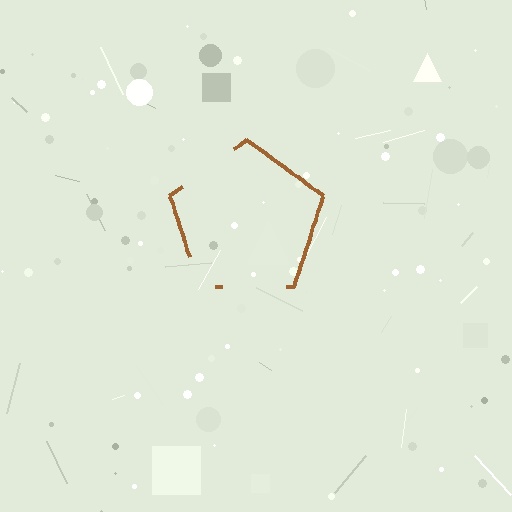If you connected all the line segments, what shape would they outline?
They would outline a pentagon.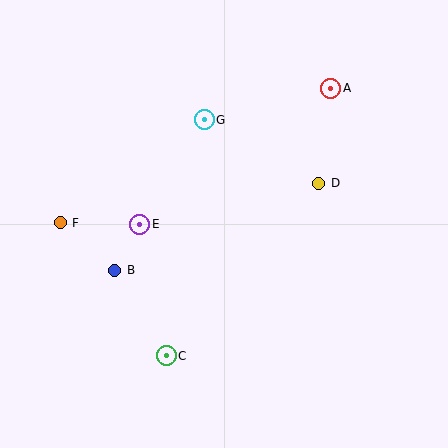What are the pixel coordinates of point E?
Point E is at (140, 224).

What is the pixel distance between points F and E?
The distance between F and E is 79 pixels.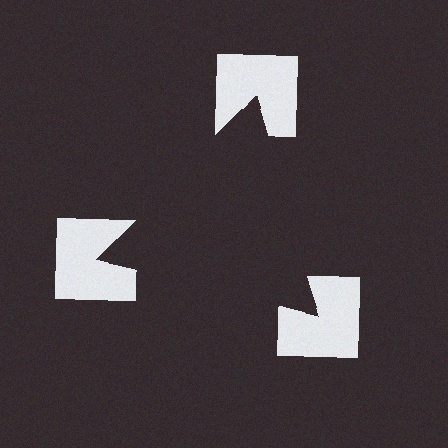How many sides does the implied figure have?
3 sides.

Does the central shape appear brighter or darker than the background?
It typically appears slightly darker than the background, even though no actual brightness change is drawn.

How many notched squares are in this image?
There are 3 — one at each vertex of the illusory triangle.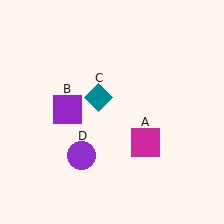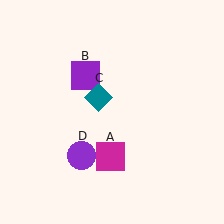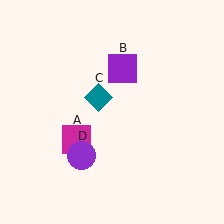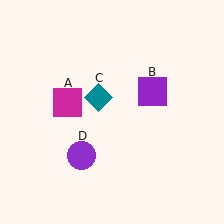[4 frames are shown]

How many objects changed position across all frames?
2 objects changed position: magenta square (object A), purple square (object B).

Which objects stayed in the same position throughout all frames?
Teal diamond (object C) and purple circle (object D) remained stationary.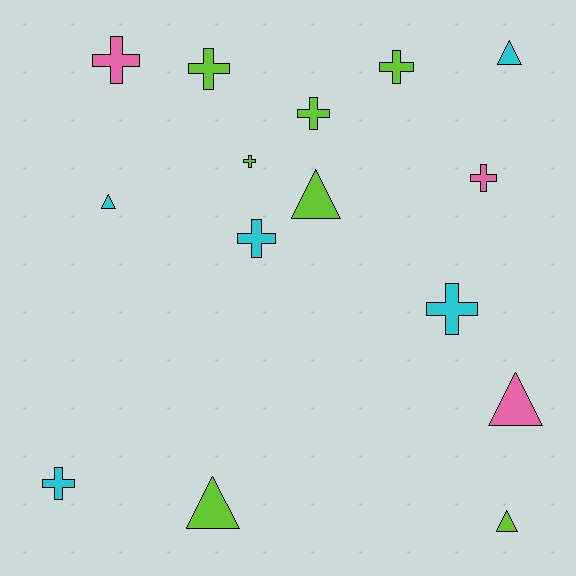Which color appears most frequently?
Lime, with 7 objects.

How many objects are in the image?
There are 15 objects.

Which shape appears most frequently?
Cross, with 9 objects.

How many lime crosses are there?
There are 4 lime crosses.